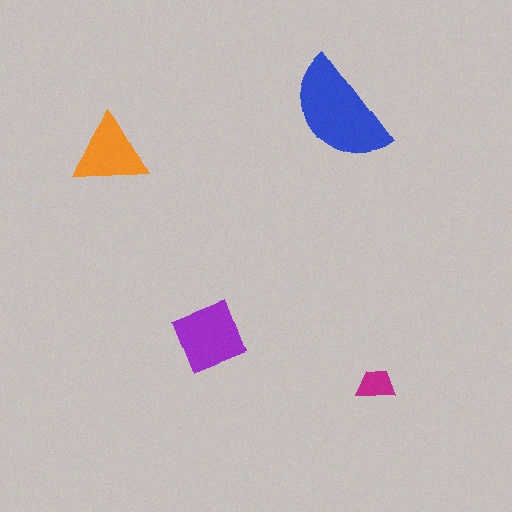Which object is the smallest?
The magenta trapezoid.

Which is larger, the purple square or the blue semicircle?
The blue semicircle.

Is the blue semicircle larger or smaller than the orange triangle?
Larger.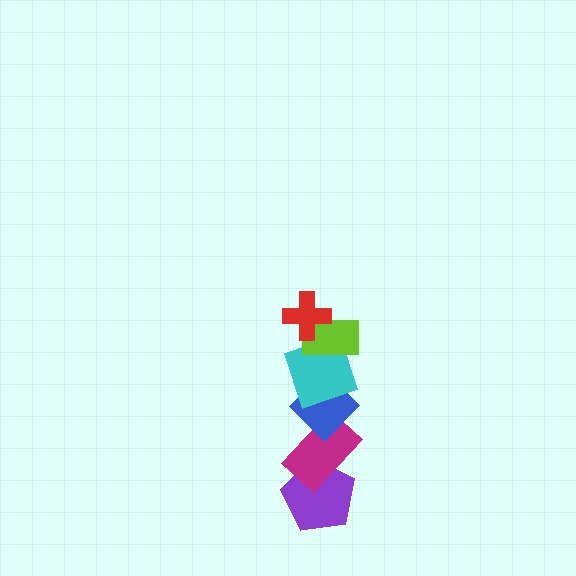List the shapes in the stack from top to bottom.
From top to bottom: the red cross, the lime rectangle, the cyan square, the blue diamond, the magenta rectangle, the purple pentagon.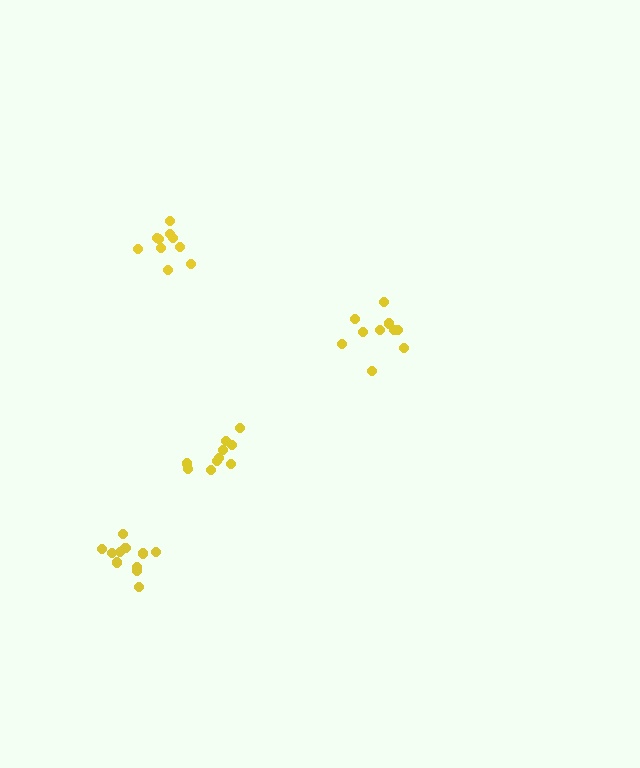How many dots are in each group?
Group 1: 10 dots, Group 2: 10 dots, Group 3: 10 dots, Group 4: 12 dots (42 total).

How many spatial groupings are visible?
There are 4 spatial groupings.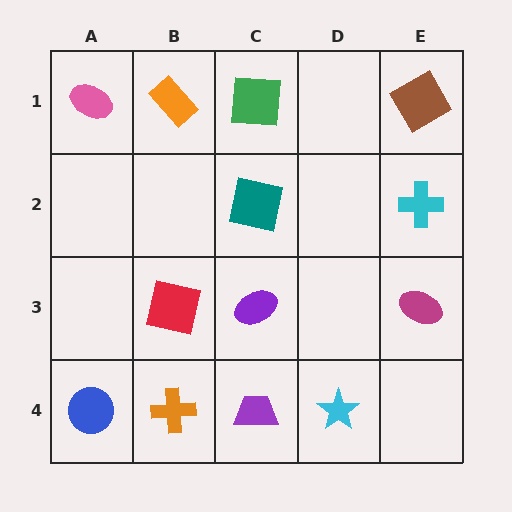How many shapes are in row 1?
4 shapes.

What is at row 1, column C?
A green square.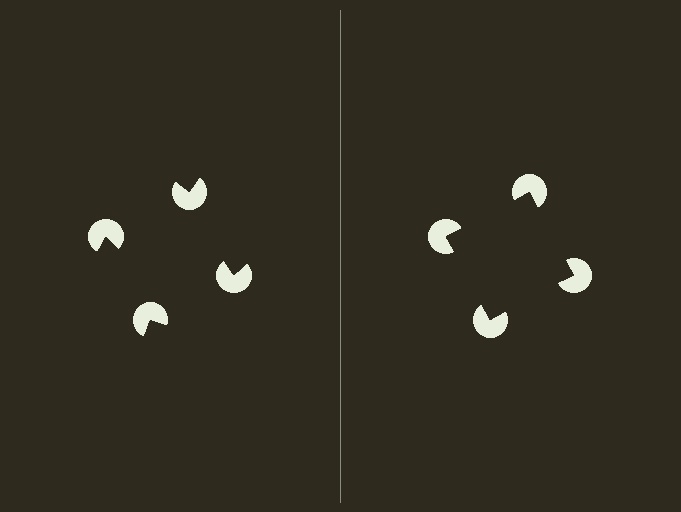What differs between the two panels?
The pac-man discs are positioned identically on both sides; only the wedge orientations differ. On the right they align to a square; on the left they are misaligned.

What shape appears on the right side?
An illusory square.